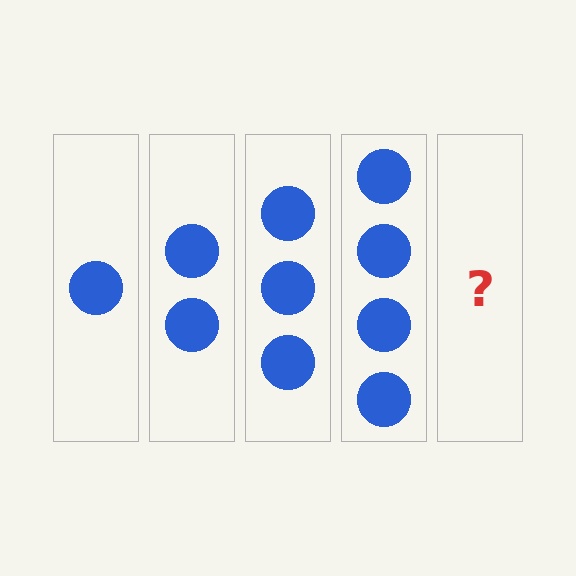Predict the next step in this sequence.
The next step is 5 circles.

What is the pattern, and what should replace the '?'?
The pattern is that each step adds one more circle. The '?' should be 5 circles.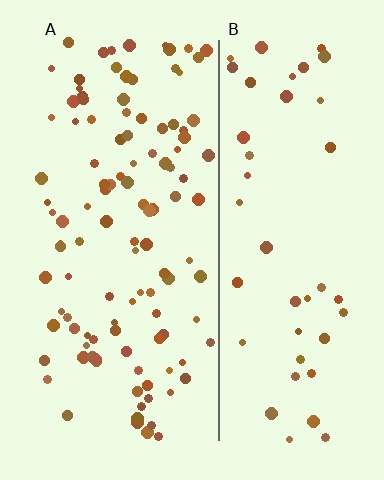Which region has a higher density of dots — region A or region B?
A (the left).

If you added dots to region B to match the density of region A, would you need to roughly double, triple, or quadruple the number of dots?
Approximately double.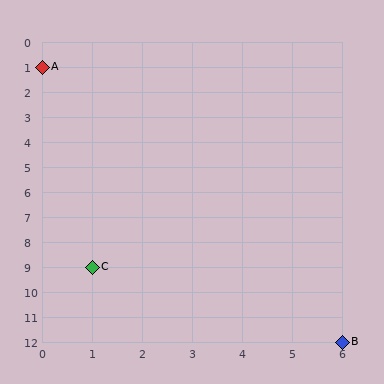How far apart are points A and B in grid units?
Points A and B are 6 columns and 11 rows apart (about 12.5 grid units diagonally).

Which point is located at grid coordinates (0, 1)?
Point A is at (0, 1).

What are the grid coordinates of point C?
Point C is at grid coordinates (1, 9).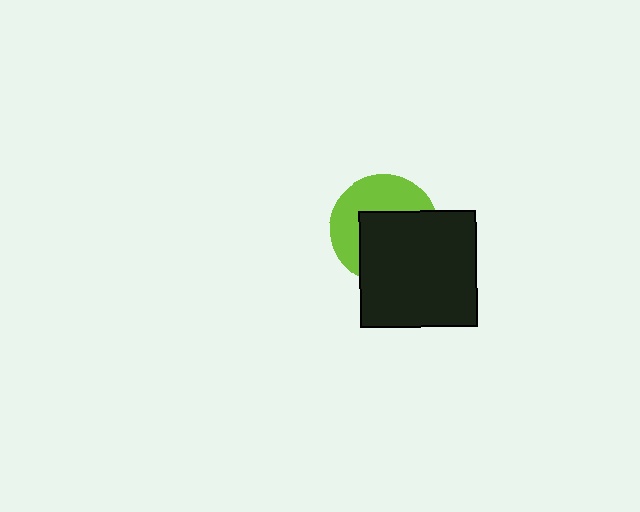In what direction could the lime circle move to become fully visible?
The lime circle could move toward the upper-left. That would shift it out from behind the black square entirely.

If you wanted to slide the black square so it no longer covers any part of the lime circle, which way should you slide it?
Slide it toward the lower-right — that is the most direct way to separate the two shapes.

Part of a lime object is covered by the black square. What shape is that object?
It is a circle.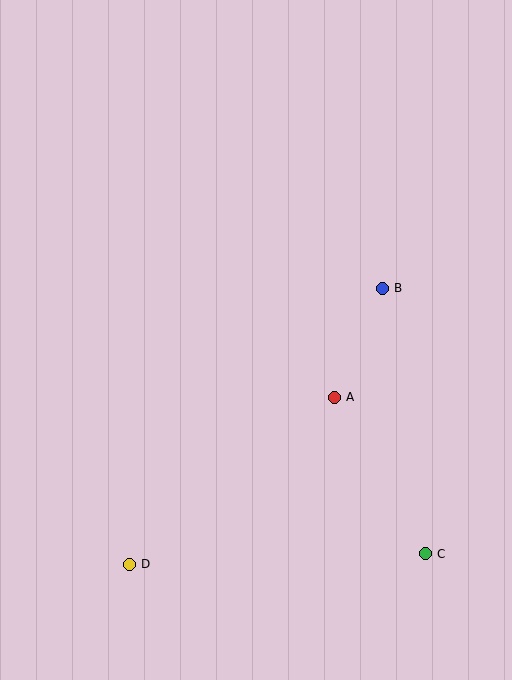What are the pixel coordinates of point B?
Point B is at (382, 288).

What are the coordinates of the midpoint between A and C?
The midpoint between A and C is at (380, 476).